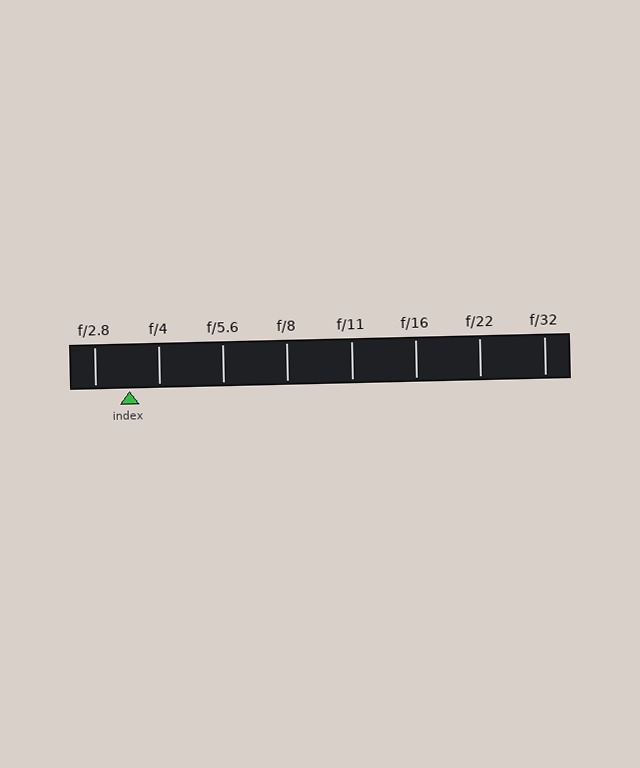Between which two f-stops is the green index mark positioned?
The index mark is between f/2.8 and f/4.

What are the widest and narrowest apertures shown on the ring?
The widest aperture shown is f/2.8 and the narrowest is f/32.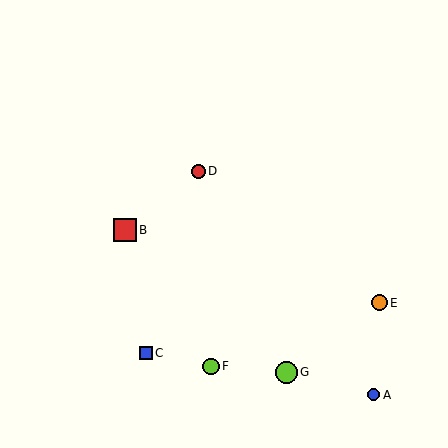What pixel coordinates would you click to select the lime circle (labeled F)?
Click at (211, 366) to select the lime circle F.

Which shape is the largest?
The red square (labeled B) is the largest.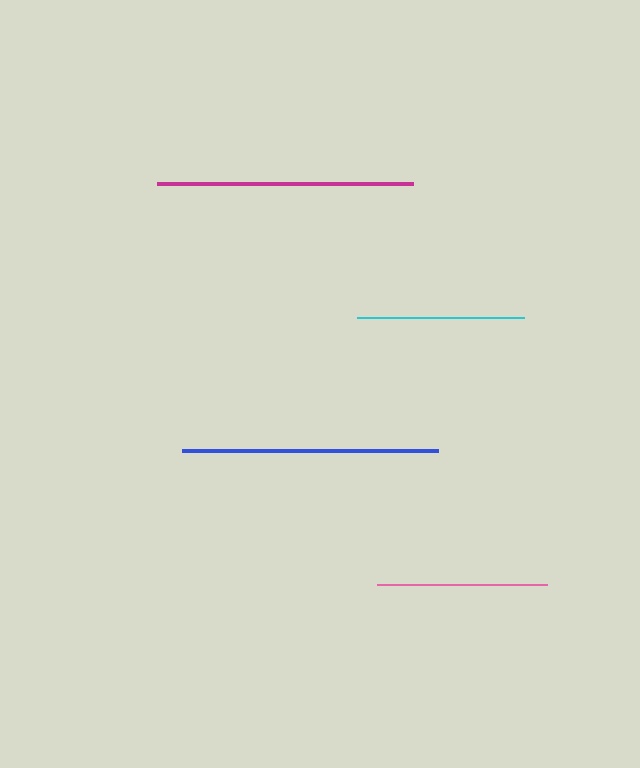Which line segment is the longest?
The blue line is the longest at approximately 256 pixels.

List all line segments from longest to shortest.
From longest to shortest: blue, magenta, pink, cyan.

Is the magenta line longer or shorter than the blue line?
The blue line is longer than the magenta line.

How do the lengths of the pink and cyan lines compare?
The pink and cyan lines are approximately the same length.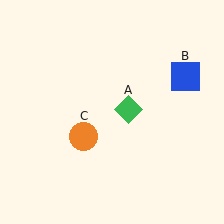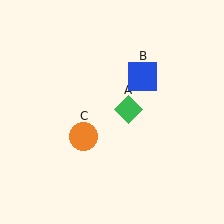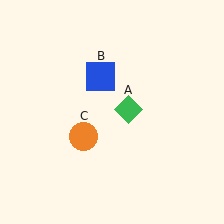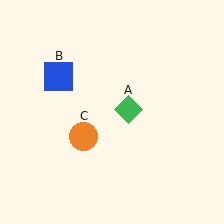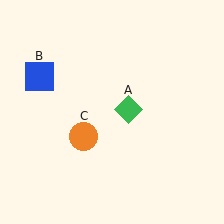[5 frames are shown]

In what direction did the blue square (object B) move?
The blue square (object B) moved left.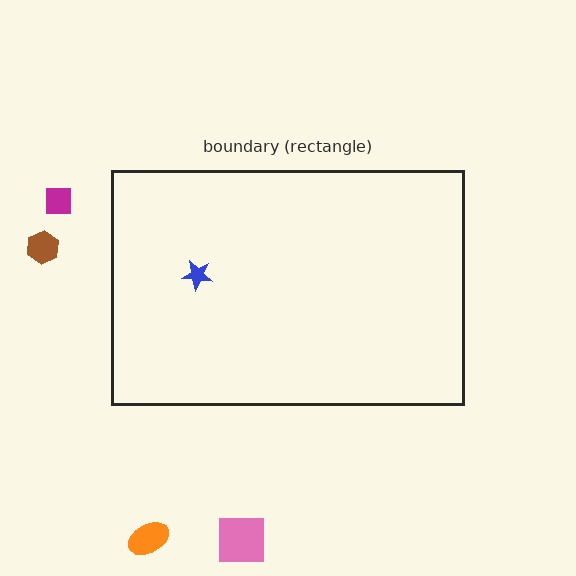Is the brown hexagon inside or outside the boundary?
Outside.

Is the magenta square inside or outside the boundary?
Outside.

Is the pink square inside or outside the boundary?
Outside.